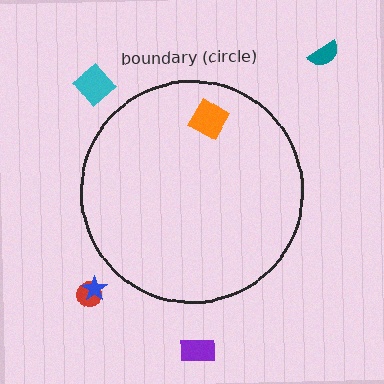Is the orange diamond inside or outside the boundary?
Inside.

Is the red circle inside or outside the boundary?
Outside.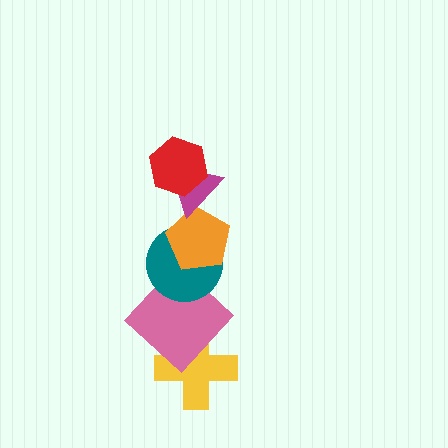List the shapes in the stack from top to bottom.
From top to bottom: the red hexagon, the magenta triangle, the orange pentagon, the teal circle, the pink diamond, the yellow cross.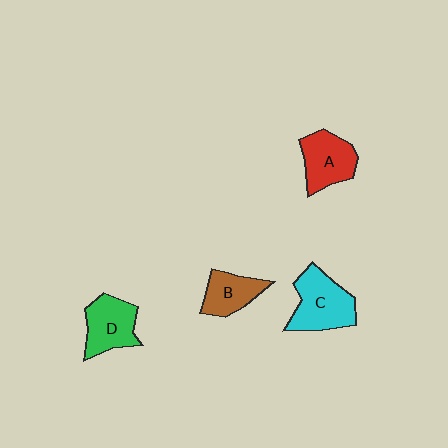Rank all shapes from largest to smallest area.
From largest to smallest: C (cyan), D (green), A (red), B (brown).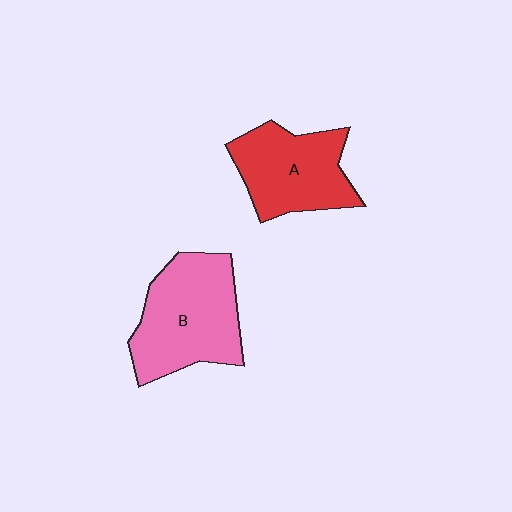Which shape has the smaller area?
Shape A (red).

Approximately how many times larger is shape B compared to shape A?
Approximately 1.2 times.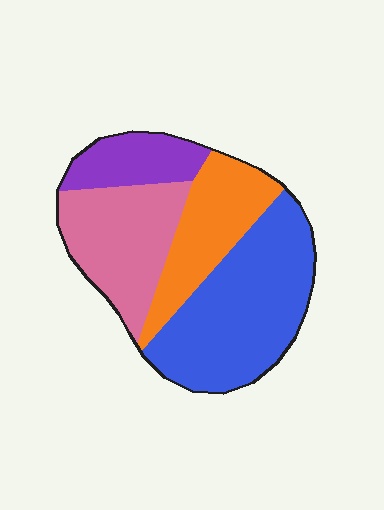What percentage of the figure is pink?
Pink takes up about one quarter (1/4) of the figure.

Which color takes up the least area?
Purple, at roughly 15%.